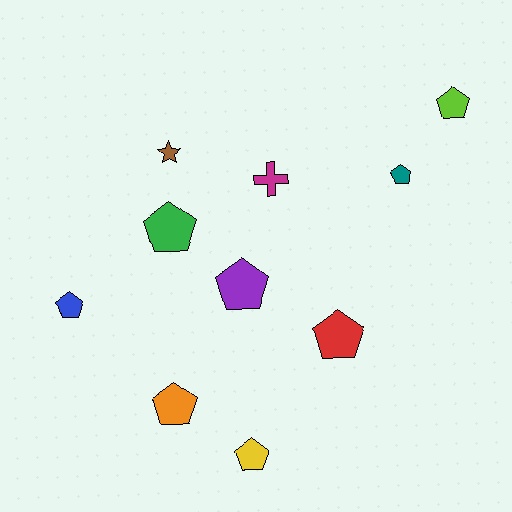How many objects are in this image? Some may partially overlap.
There are 10 objects.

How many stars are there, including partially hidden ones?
There is 1 star.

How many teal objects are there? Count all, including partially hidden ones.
There is 1 teal object.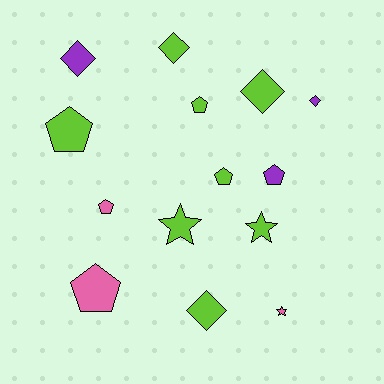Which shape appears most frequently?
Pentagon, with 6 objects.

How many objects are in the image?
There are 14 objects.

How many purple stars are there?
There are no purple stars.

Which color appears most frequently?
Lime, with 8 objects.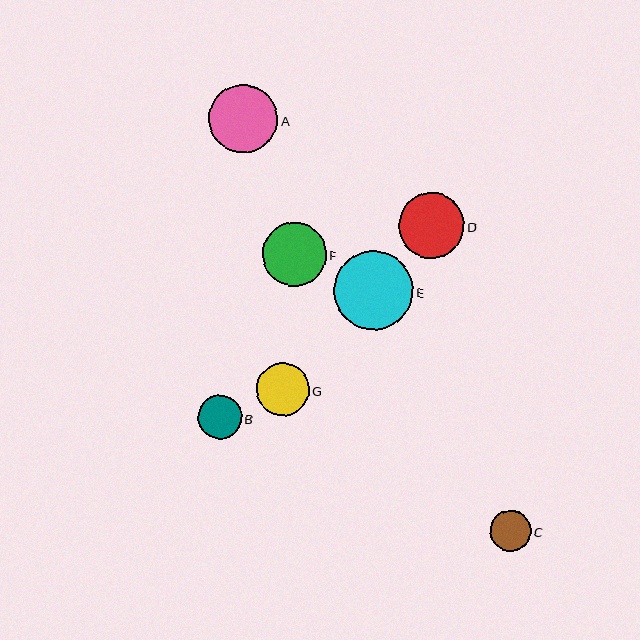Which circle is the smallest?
Circle C is the smallest with a size of approximately 41 pixels.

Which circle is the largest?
Circle E is the largest with a size of approximately 79 pixels.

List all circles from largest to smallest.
From largest to smallest: E, A, D, F, G, B, C.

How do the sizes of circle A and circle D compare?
Circle A and circle D are approximately the same size.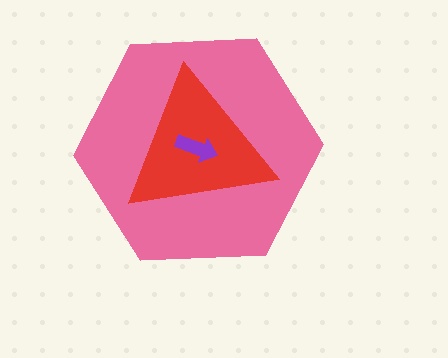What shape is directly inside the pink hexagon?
The red triangle.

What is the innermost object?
The purple arrow.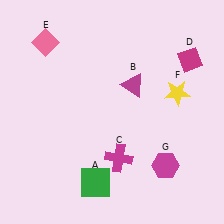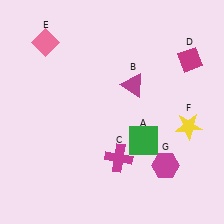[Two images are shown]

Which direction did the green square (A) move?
The green square (A) moved right.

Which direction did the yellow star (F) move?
The yellow star (F) moved down.